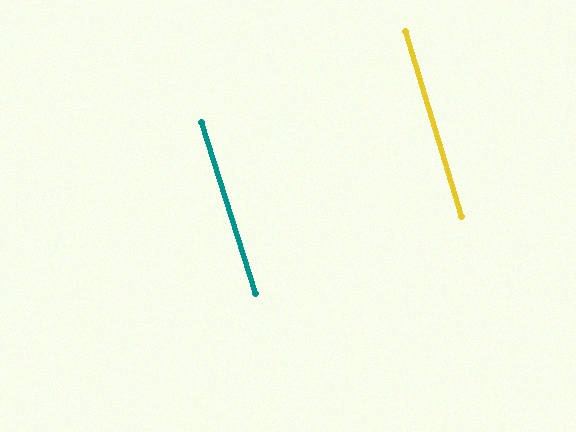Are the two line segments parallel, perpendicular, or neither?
Parallel — their directions differ by only 0.7°.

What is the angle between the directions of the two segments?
Approximately 1 degree.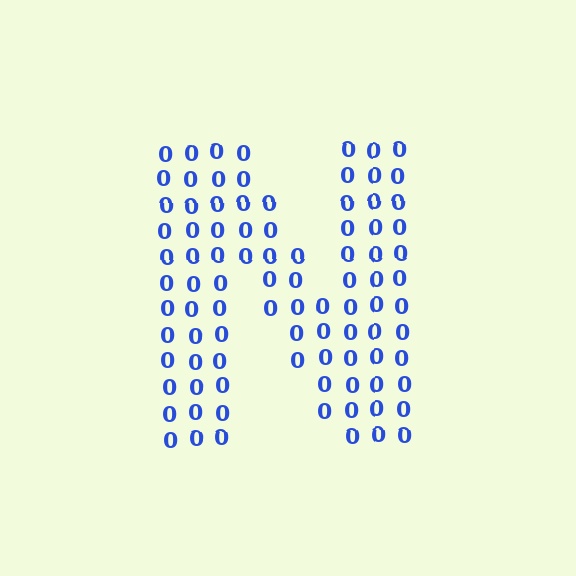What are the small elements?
The small elements are digit 0's.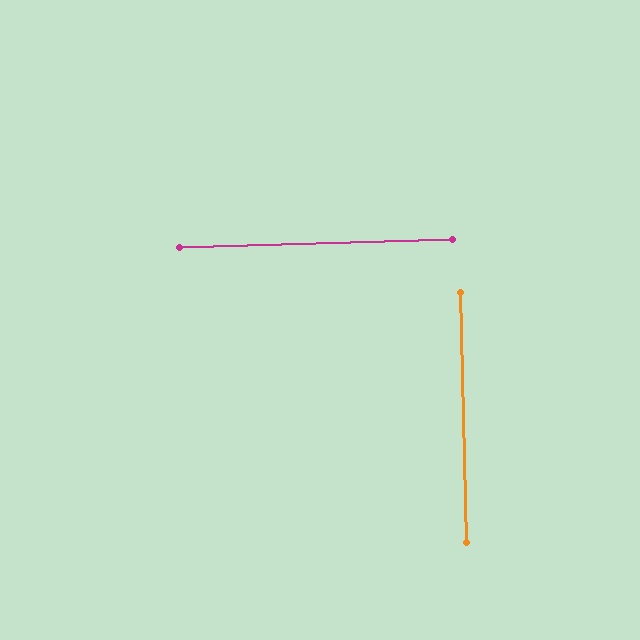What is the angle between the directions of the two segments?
Approximately 90 degrees.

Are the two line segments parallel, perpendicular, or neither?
Perpendicular — they meet at approximately 90°.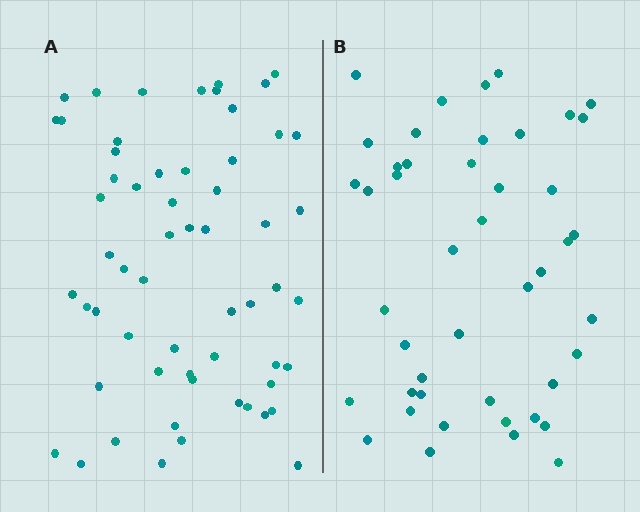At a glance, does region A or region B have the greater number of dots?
Region A (the left region) has more dots.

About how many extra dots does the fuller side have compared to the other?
Region A has approximately 15 more dots than region B.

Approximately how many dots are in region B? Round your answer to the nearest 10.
About 40 dots. (The exact count is 45, which rounds to 40.)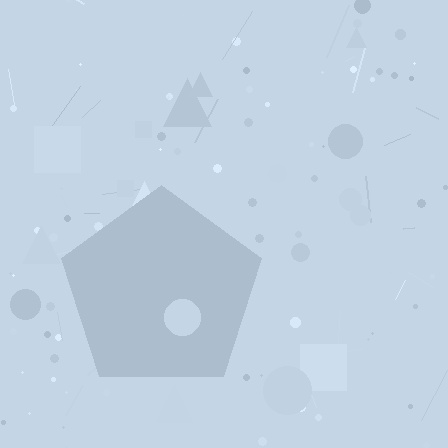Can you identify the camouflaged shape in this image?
The camouflaged shape is a pentagon.